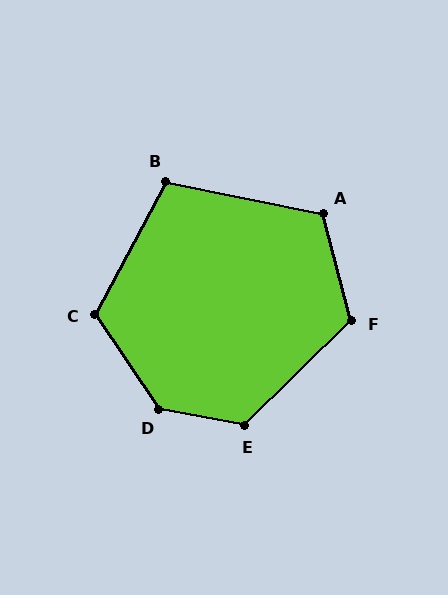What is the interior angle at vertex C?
Approximately 119 degrees (obtuse).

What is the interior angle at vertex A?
Approximately 116 degrees (obtuse).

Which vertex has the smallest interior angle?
B, at approximately 107 degrees.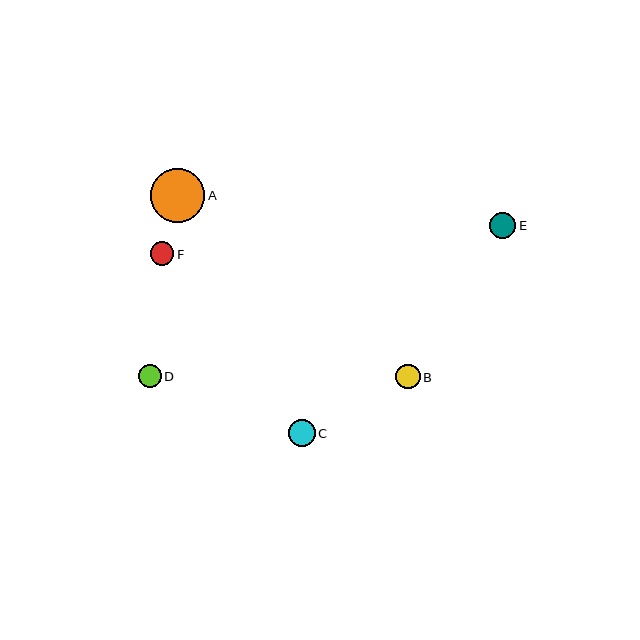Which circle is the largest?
Circle A is the largest with a size of approximately 54 pixels.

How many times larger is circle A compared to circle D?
Circle A is approximately 2.4 times the size of circle D.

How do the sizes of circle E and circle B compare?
Circle E and circle B are approximately the same size.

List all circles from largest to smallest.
From largest to smallest: A, E, C, B, F, D.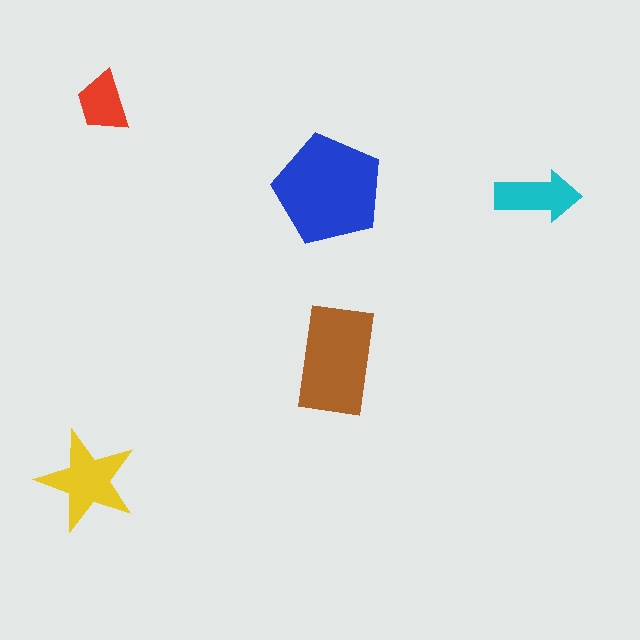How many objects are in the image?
There are 5 objects in the image.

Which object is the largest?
The blue pentagon.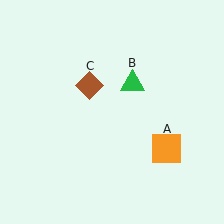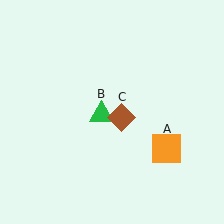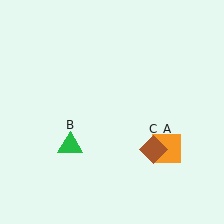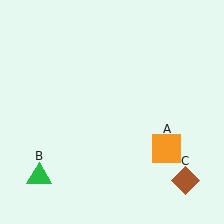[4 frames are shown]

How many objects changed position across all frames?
2 objects changed position: green triangle (object B), brown diamond (object C).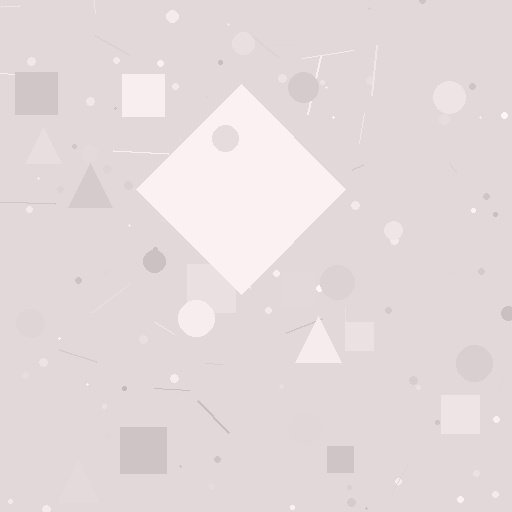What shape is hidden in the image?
A diamond is hidden in the image.